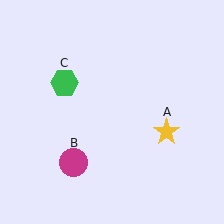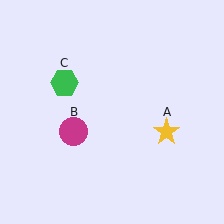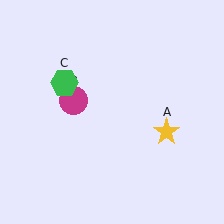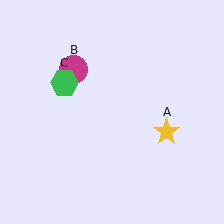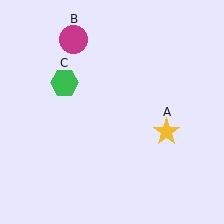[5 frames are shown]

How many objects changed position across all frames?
1 object changed position: magenta circle (object B).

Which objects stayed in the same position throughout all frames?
Yellow star (object A) and green hexagon (object C) remained stationary.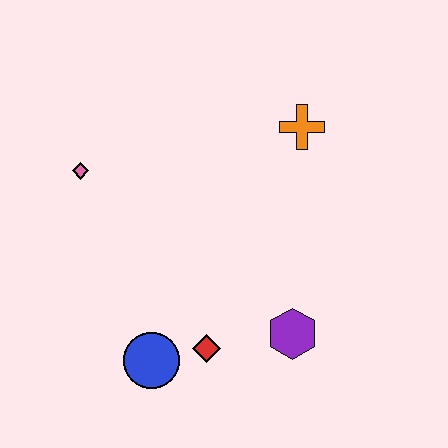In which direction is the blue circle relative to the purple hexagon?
The blue circle is to the left of the purple hexagon.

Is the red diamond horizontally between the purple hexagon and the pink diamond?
Yes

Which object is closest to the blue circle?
The red diamond is closest to the blue circle.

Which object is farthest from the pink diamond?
The purple hexagon is farthest from the pink diamond.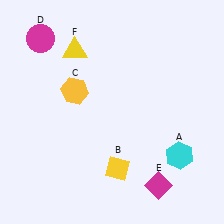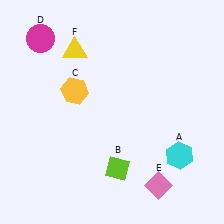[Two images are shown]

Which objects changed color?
B changed from yellow to lime. E changed from magenta to pink.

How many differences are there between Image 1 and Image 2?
There are 2 differences between the two images.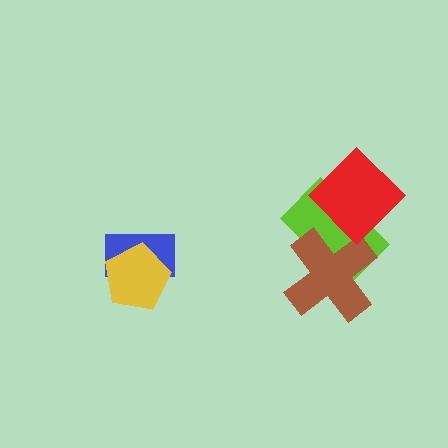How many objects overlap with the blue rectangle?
1 object overlaps with the blue rectangle.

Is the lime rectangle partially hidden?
Yes, it is partially covered by another shape.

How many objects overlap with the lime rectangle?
2 objects overlap with the lime rectangle.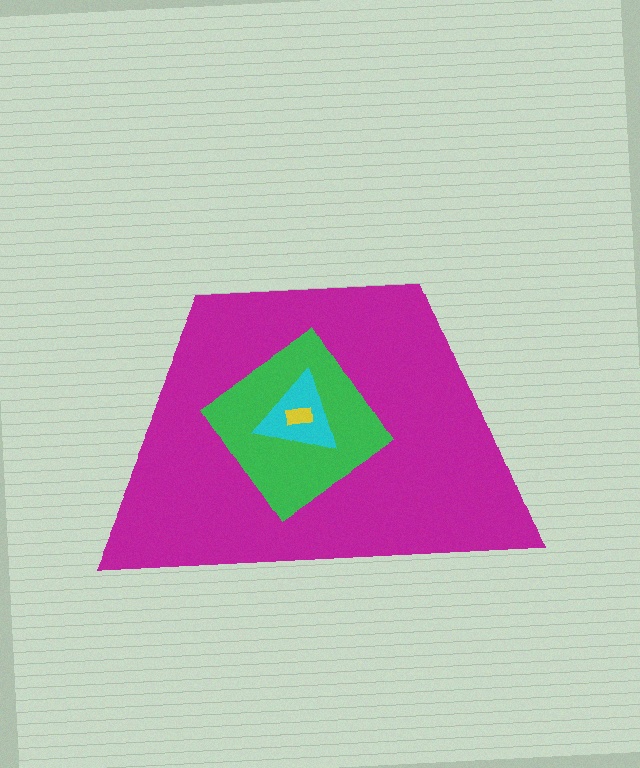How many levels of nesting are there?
4.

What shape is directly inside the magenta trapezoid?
The green diamond.